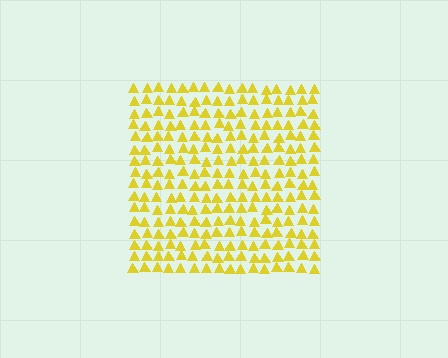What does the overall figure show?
The overall figure shows a square.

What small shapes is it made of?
It is made of small triangles.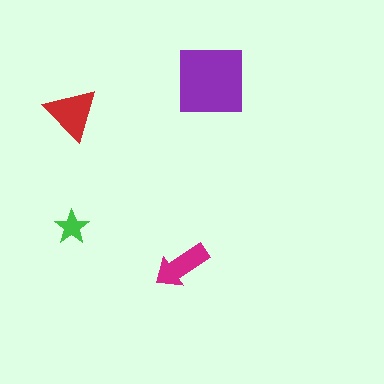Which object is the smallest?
The green star.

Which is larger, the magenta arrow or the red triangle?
The red triangle.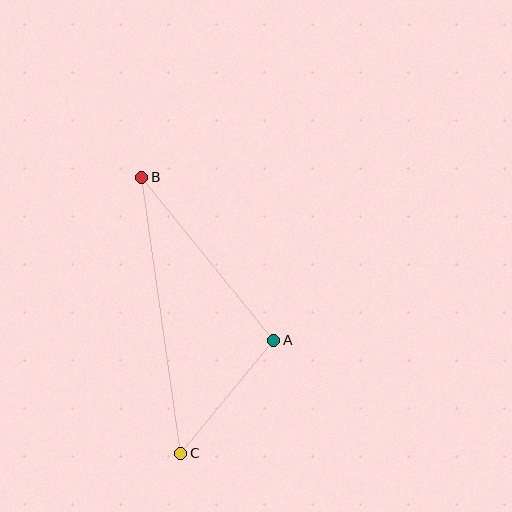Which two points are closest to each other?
Points A and C are closest to each other.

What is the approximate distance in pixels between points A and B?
The distance between A and B is approximately 210 pixels.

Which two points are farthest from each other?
Points B and C are farthest from each other.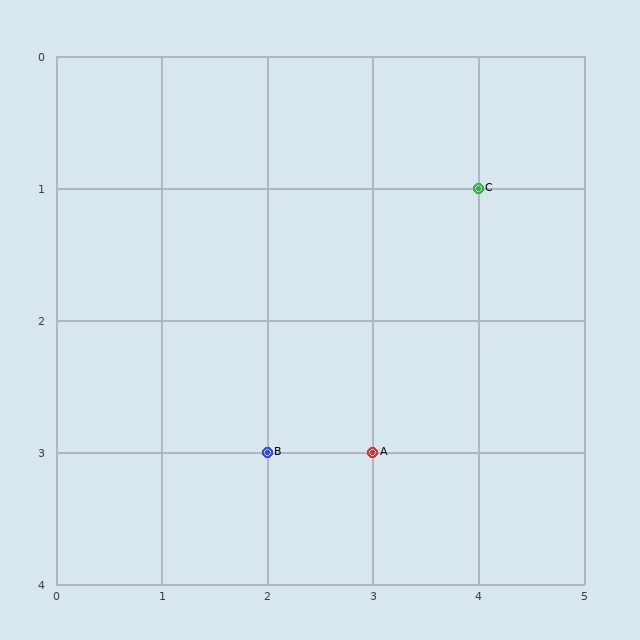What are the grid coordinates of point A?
Point A is at grid coordinates (3, 3).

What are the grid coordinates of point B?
Point B is at grid coordinates (2, 3).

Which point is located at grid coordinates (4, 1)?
Point C is at (4, 1).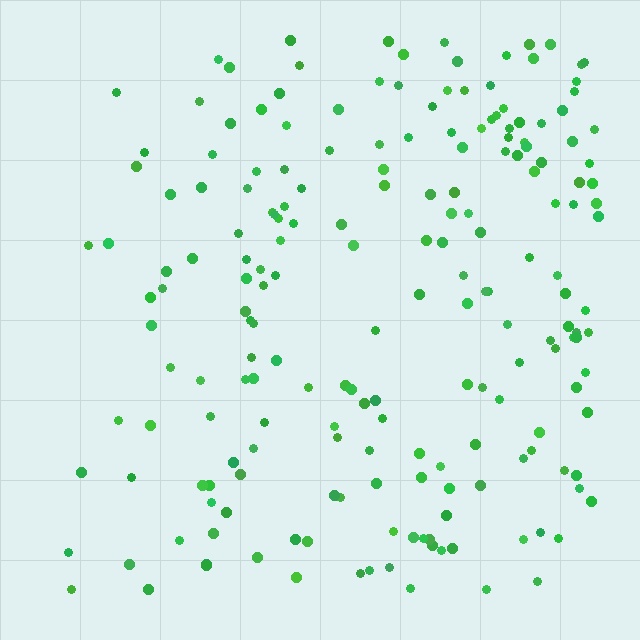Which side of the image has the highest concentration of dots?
The right.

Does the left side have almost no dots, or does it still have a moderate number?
Still a moderate number, just noticeably fewer than the right.